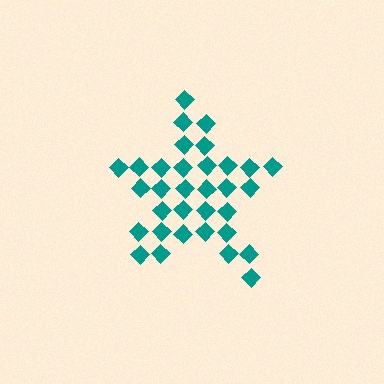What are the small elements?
The small elements are diamonds.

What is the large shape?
The large shape is a star.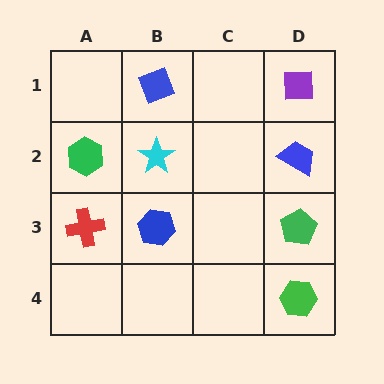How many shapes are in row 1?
2 shapes.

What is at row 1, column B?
A blue diamond.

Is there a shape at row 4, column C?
No, that cell is empty.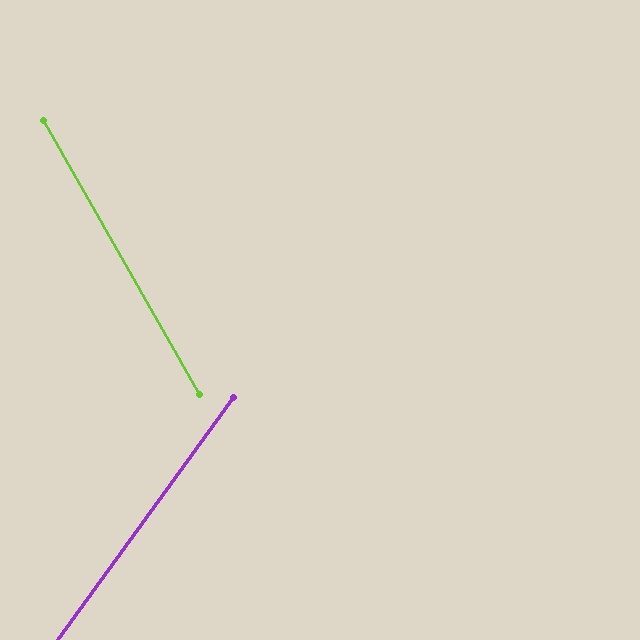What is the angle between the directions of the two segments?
Approximately 66 degrees.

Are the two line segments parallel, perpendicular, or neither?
Neither parallel nor perpendicular — they differ by about 66°.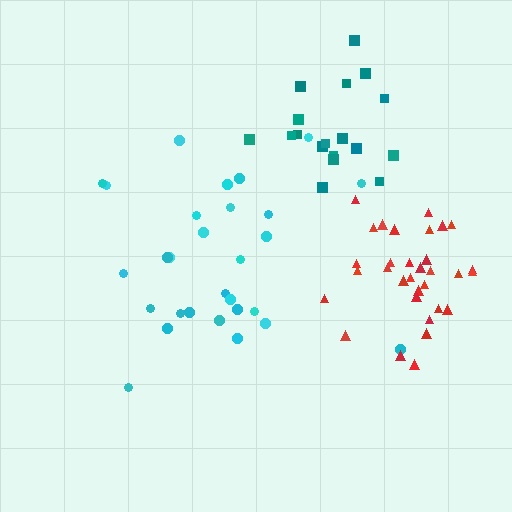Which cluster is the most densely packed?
Red.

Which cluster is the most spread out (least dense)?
Cyan.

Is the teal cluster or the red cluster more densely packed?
Red.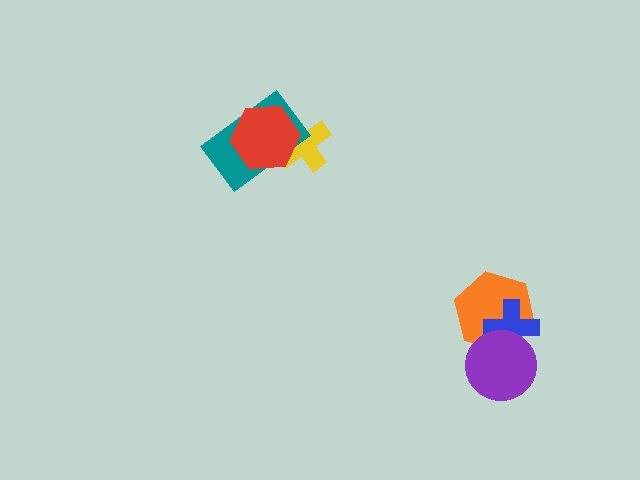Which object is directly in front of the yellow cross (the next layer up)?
The teal rectangle is directly in front of the yellow cross.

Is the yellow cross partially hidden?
Yes, it is partially covered by another shape.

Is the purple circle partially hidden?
No, no other shape covers it.